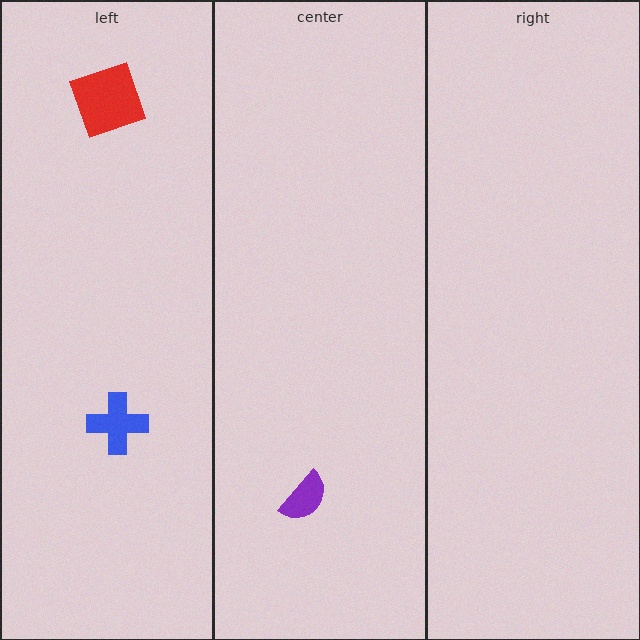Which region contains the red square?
The left region.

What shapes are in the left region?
The blue cross, the red square.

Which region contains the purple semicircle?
The center region.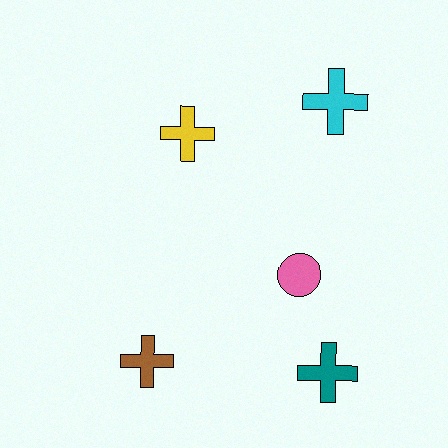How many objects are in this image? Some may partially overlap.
There are 5 objects.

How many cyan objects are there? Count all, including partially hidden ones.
There is 1 cyan object.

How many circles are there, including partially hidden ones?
There is 1 circle.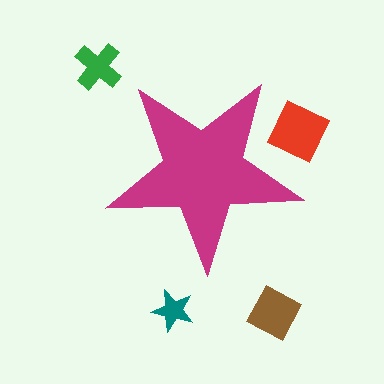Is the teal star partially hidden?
No, the teal star is fully visible.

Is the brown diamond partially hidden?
No, the brown diamond is fully visible.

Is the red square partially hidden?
Yes, the red square is partially hidden behind the magenta star.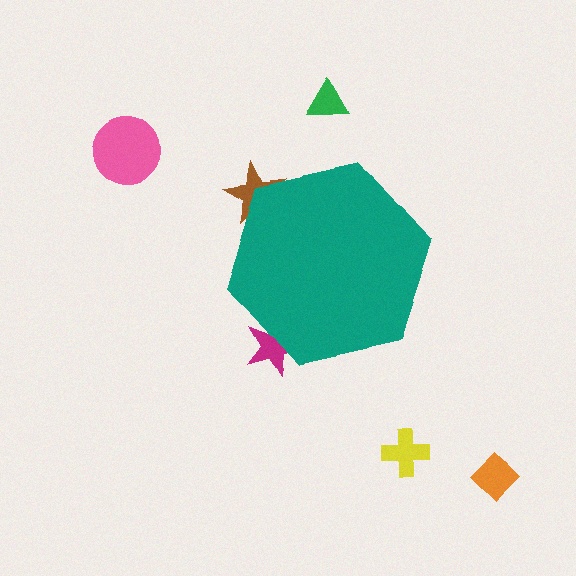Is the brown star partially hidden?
Yes, the brown star is partially hidden behind the teal hexagon.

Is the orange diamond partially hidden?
No, the orange diamond is fully visible.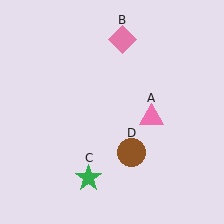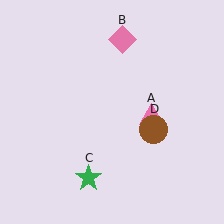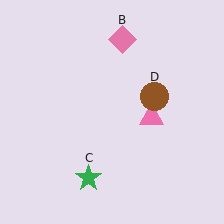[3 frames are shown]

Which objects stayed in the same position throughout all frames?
Pink triangle (object A) and pink diamond (object B) and green star (object C) remained stationary.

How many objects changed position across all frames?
1 object changed position: brown circle (object D).